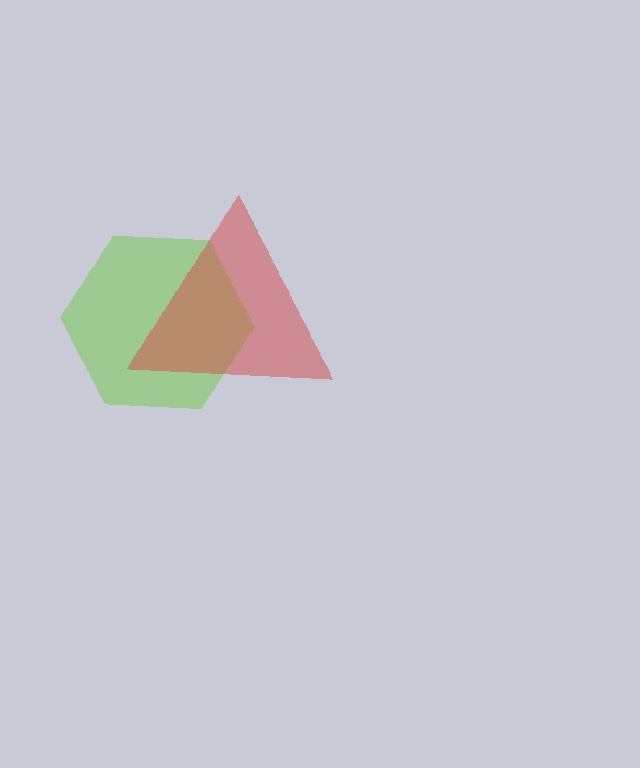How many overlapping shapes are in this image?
There are 2 overlapping shapes in the image.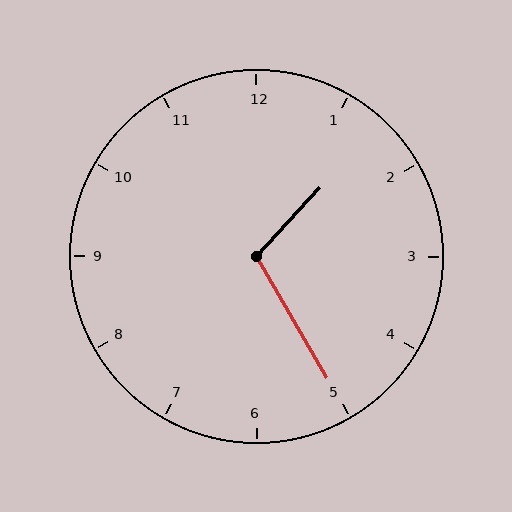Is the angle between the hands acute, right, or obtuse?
It is obtuse.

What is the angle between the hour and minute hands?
Approximately 108 degrees.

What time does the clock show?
1:25.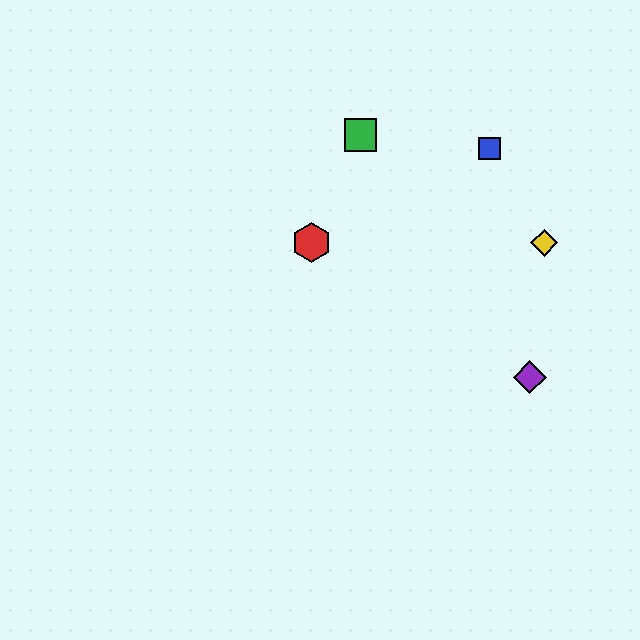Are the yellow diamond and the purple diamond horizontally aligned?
No, the yellow diamond is at y≈243 and the purple diamond is at y≈377.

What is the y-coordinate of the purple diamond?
The purple diamond is at y≈377.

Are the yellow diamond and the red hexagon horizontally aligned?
Yes, both are at y≈243.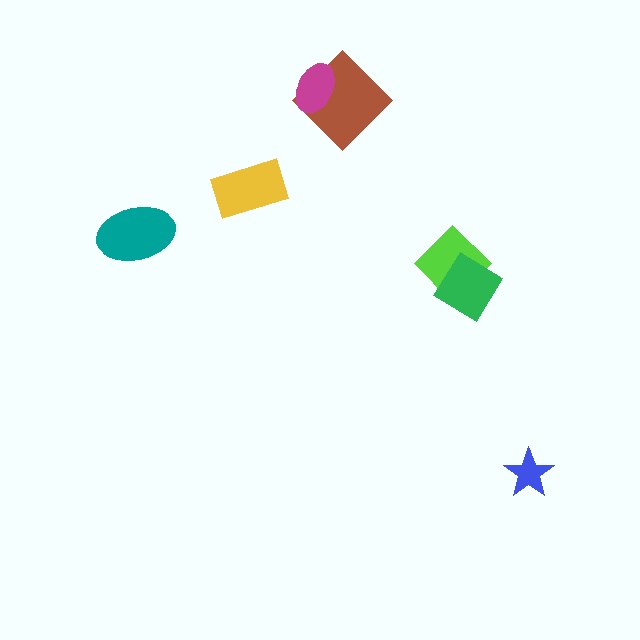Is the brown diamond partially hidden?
Yes, it is partially covered by another shape.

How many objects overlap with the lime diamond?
1 object overlaps with the lime diamond.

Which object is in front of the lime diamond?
The green diamond is in front of the lime diamond.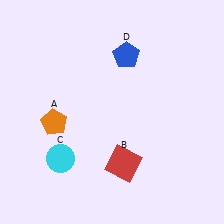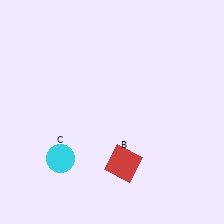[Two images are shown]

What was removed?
The blue pentagon (D), the orange pentagon (A) were removed in Image 2.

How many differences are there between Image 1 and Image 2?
There are 2 differences between the two images.